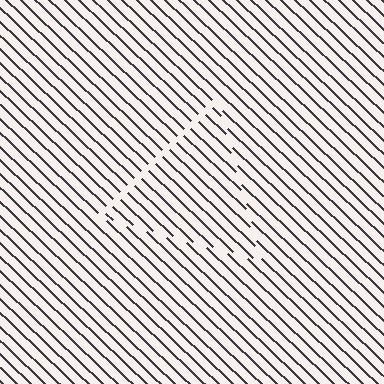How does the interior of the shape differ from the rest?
The interior of the shape contains the same grating, shifted by half a period — the contour is defined by the phase discontinuity where line-ends from the inner and outer gratings abut.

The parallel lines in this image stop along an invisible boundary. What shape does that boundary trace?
An illusory triangle. The interior of the shape contains the same grating, shifted by half a period — the contour is defined by the phase discontinuity where line-ends from the inner and outer gratings abut.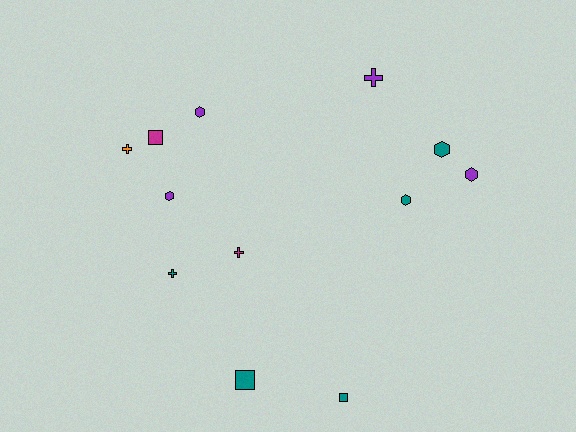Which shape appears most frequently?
Hexagon, with 5 objects.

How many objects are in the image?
There are 12 objects.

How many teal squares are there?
There are 2 teal squares.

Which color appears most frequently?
Teal, with 5 objects.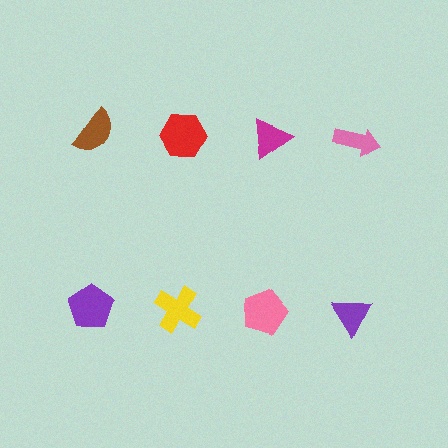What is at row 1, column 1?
A brown semicircle.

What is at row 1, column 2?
A red hexagon.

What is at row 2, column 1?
A purple pentagon.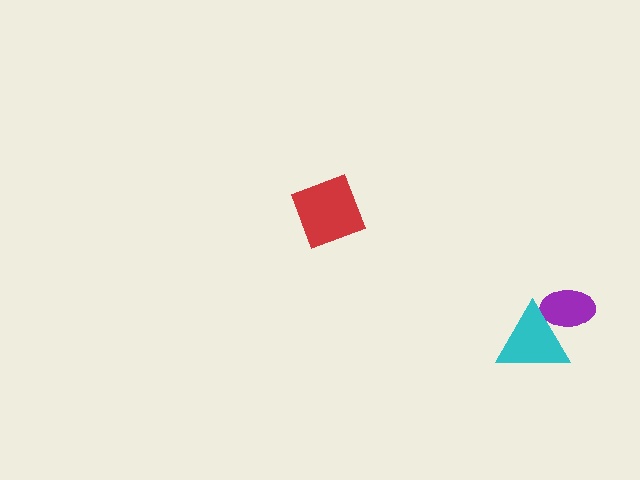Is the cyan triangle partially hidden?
No, no other shape covers it.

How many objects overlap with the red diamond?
0 objects overlap with the red diamond.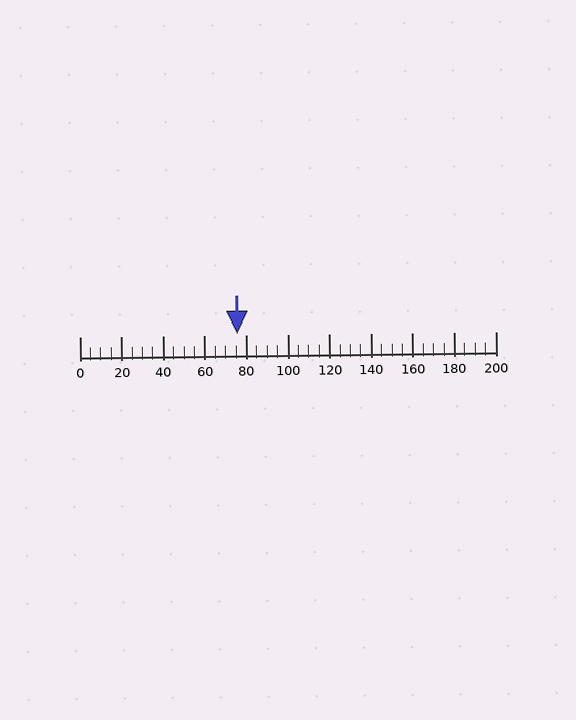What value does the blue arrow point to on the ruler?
The blue arrow points to approximately 76.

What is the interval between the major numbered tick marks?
The major tick marks are spaced 20 units apart.